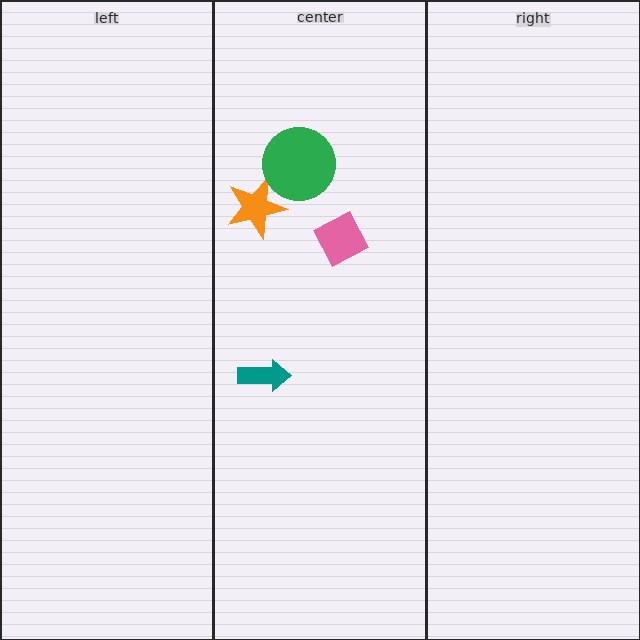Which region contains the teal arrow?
The center region.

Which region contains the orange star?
The center region.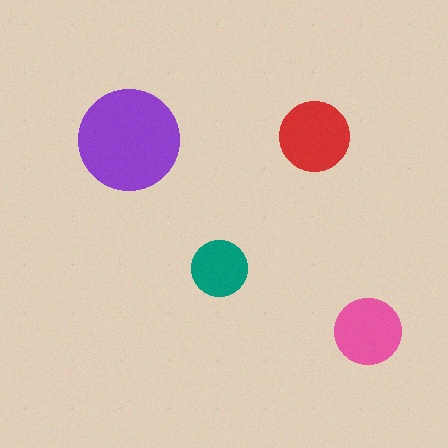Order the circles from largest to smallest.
the purple one, the red one, the pink one, the teal one.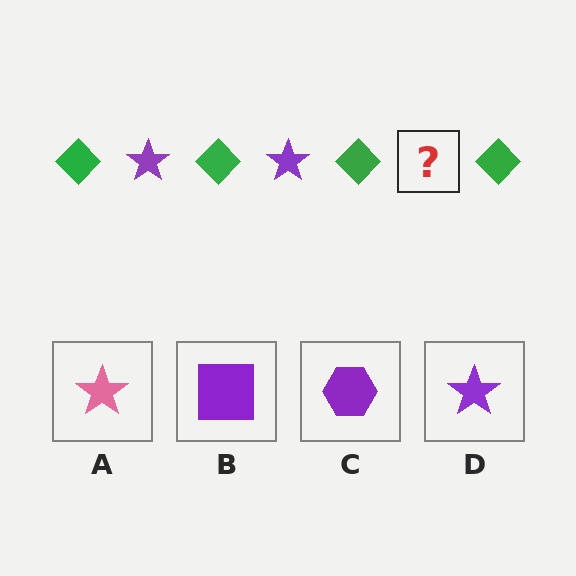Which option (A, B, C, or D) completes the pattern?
D.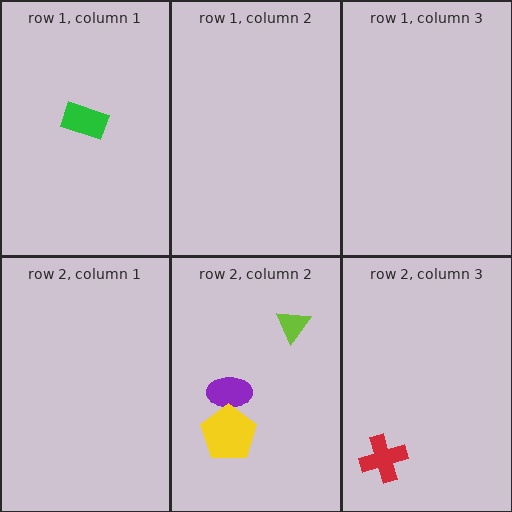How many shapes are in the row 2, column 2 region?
3.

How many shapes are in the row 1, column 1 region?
1.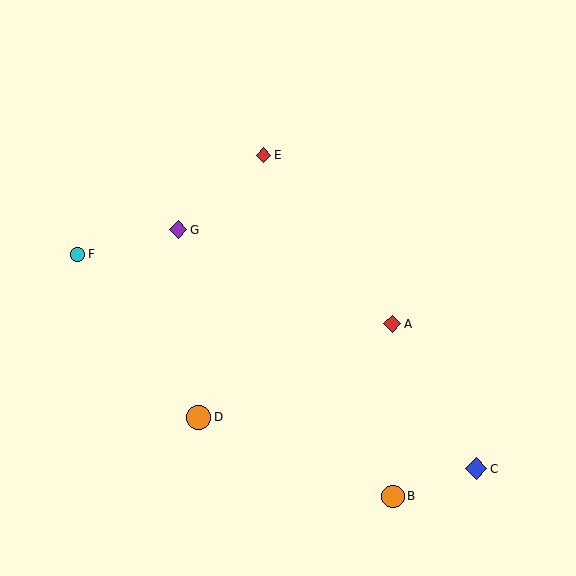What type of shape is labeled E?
Shape E is a red diamond.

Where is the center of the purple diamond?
The center of the purple diamond is at (178, 230).